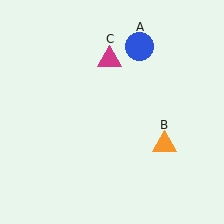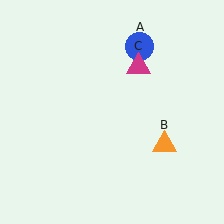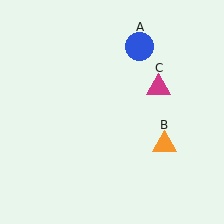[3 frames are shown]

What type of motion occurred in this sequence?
The magenta triangle (object C) rotated clockwise around the center of the scene.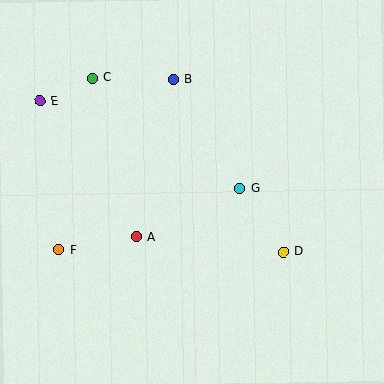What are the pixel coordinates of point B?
Point B is at (173, 79).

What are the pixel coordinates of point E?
Point E is at (40, 101).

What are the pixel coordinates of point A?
Point A is at (136, 237).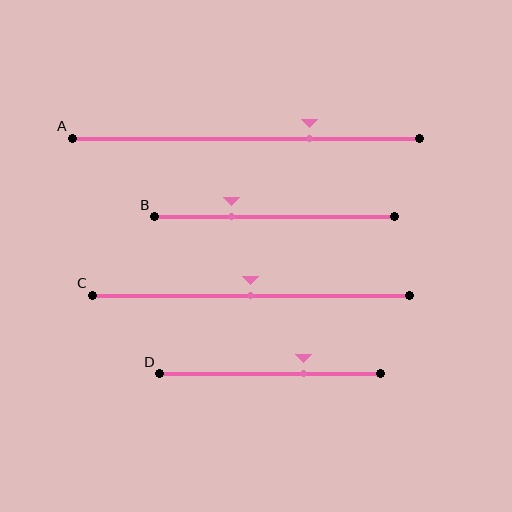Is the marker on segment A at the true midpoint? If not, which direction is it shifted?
No, the marker on segment A is shifted to the right by about 18% of the segment length.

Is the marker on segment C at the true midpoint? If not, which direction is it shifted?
Yes, the marker on segment C is at the true midpoint.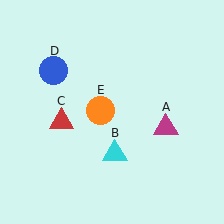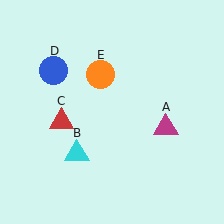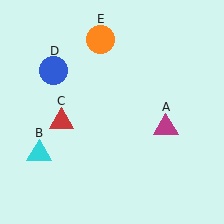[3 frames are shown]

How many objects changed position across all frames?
2 objects changed position: cyan triangle (object B), orange circle (object E).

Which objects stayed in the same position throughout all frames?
Magenta triangle (object A) and red triangle (object C) and blue circle (object D) remained stationary.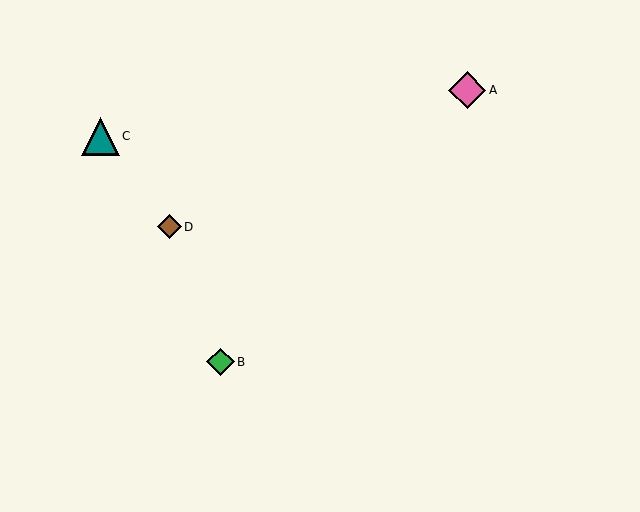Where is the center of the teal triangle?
The center of the teal triangle is at (100, 136).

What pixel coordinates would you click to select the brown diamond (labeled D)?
Click at (169, 227) to select the brown diamond D.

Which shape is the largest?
The teal triangle (labeled C) is the largest.